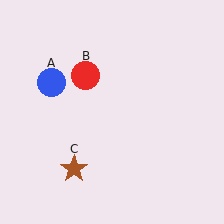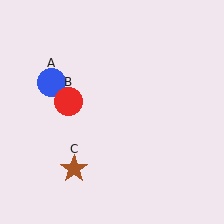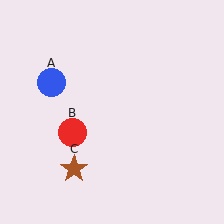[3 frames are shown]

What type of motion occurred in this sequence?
The red circle (object B) rotated counterclockwise around the center of the scene.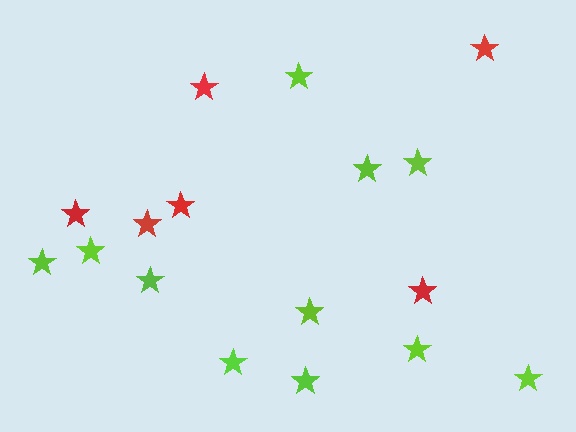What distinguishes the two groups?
There are 2 groups: one group of red stars (6) and one group of lime stars (11).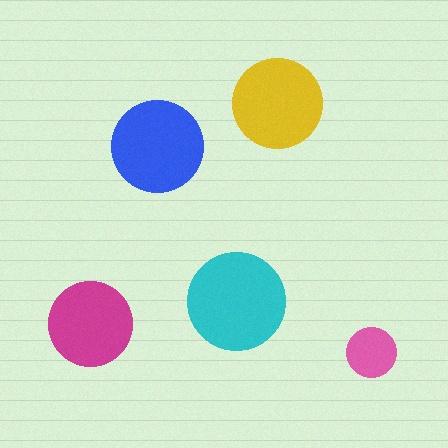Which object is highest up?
The yellow circle is topmost.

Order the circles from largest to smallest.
the cyan one, the blue one, the yellow one, the magenta one, the pink one.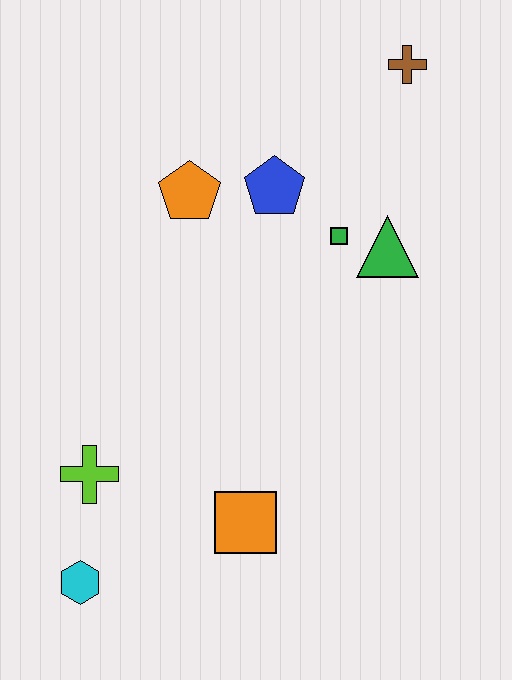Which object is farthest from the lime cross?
The brown cross is farthest from the lime cross.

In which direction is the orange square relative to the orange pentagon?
The orange square is below the orange pentagon.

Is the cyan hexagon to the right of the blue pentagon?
No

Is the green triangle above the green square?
No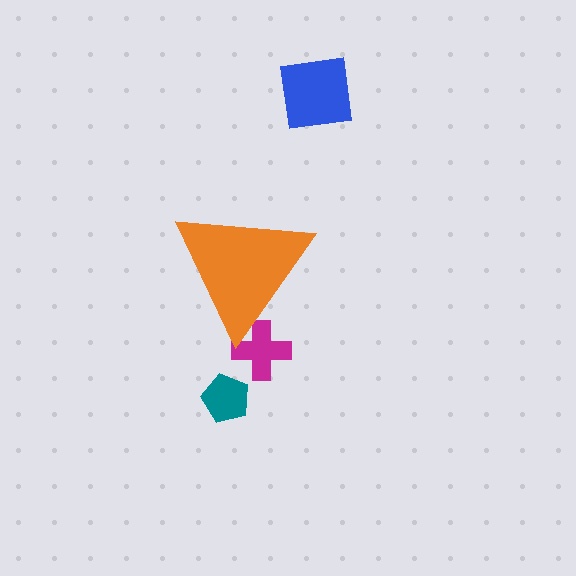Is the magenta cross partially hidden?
Yes, the magenta cross is partially hidden behind the orange triangle.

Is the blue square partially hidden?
No, the blue square is fully visible.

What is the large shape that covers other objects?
An orange triangle.